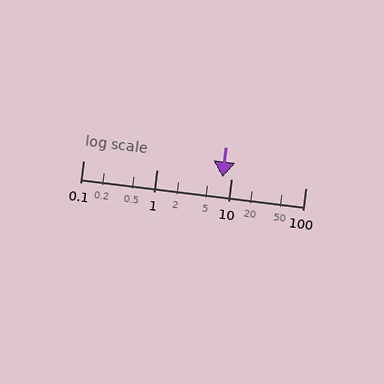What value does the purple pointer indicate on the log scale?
The pointer indicates approximately 7.5.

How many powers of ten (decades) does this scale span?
The scale spans 3 decades, from 0.1 to 100.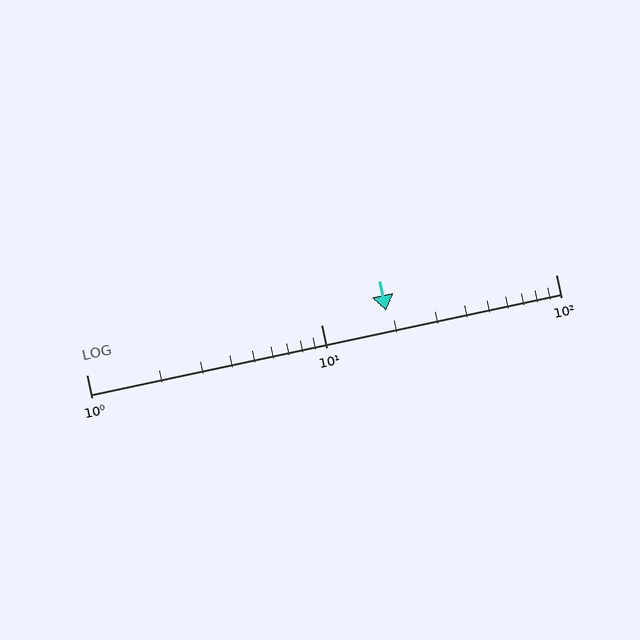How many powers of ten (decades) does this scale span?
The scale spans 2 decades, from 1 to 100.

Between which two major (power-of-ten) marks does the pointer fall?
The pointer is between 10 and 100.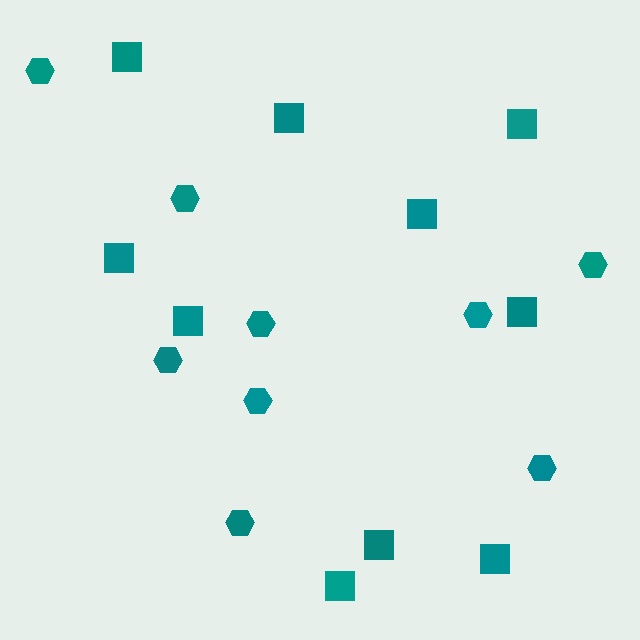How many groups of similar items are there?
There are 2 groups: one group of hexagons (9) and one group of squares (10).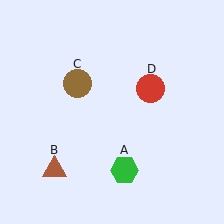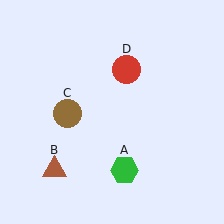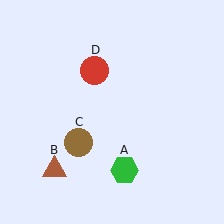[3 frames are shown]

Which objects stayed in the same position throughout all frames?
Green hexagon (object A) and brown triangle (object B) remained stationary.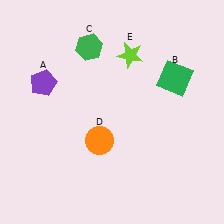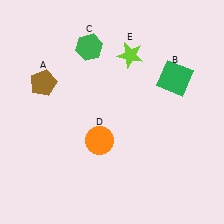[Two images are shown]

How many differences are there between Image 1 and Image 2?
There is 1 difference between the two images.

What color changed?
The pentagon (A) changed from purple in Image 1 to brown in Image 2.